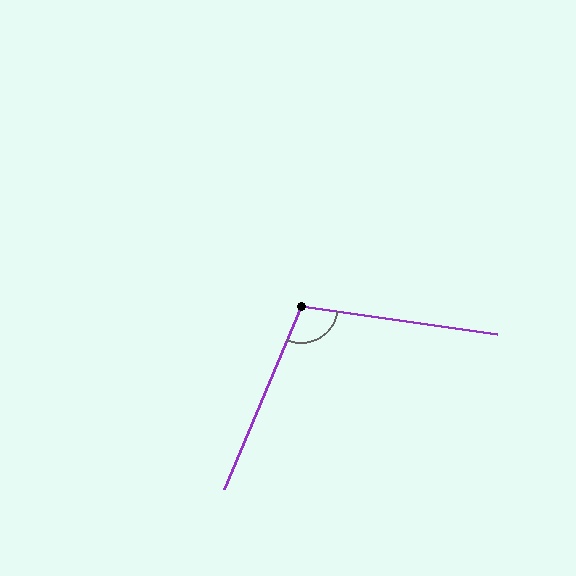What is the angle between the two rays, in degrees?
Approximately 104 degrees.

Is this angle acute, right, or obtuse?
It is obtuse.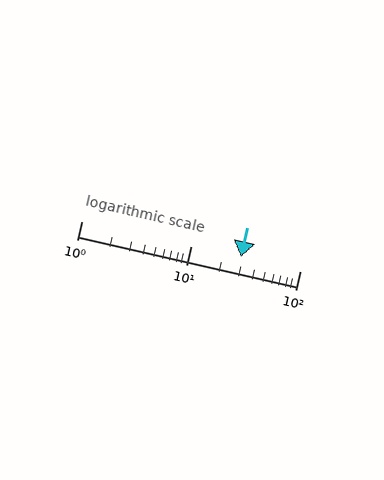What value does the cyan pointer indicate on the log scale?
The pointer indicates approximately 29.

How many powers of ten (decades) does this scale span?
The scale spans 2 decades, from 1 to 100.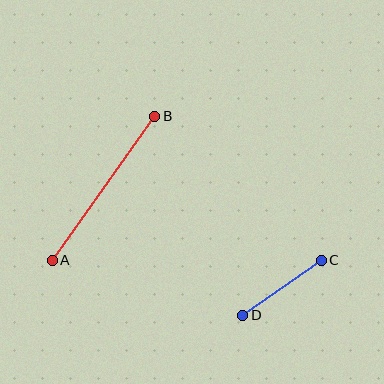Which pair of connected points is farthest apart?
Points A and B are farthest apart.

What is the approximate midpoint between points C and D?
The midpoint is at approximately (282, 288) pixels.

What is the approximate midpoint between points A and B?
The midpoint is at approximately (104, 188) pixels.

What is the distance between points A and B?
The distance is approximately 177 pixels.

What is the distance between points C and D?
The distance is approximately 96 pixels.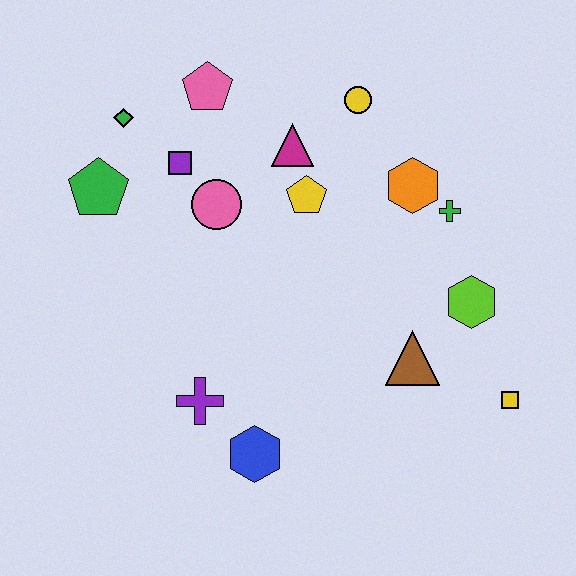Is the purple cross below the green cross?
Yes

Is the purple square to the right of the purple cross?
No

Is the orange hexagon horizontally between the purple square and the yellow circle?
No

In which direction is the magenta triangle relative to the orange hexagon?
The magenta triangle is to the left of the orange hexagon.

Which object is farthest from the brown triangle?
The green diamond is farthest from the brown triangle.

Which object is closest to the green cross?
The orange hexagon is closest to the green cross.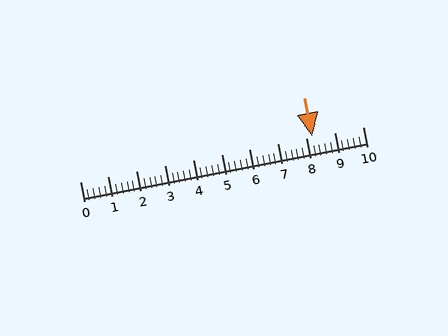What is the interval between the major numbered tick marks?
The major tick marks are spaced 1 units apart.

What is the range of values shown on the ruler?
The ruler shows values from 0 to 10.